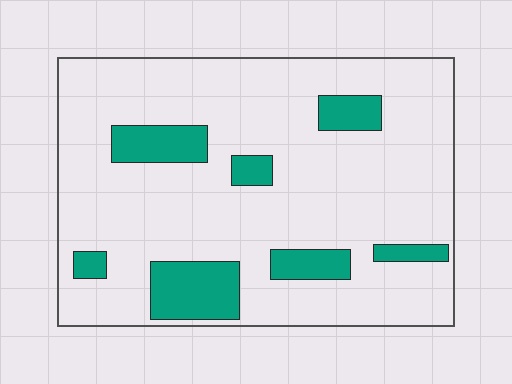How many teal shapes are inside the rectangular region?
7.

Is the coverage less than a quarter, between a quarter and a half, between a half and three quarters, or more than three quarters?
Less than a quarter.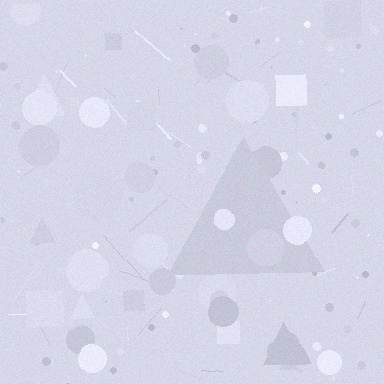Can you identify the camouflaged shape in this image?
The camouflaged shape is a triangle.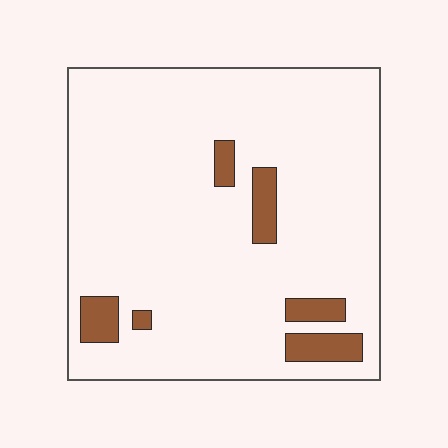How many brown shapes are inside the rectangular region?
6.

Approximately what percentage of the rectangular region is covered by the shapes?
Approximately 10%.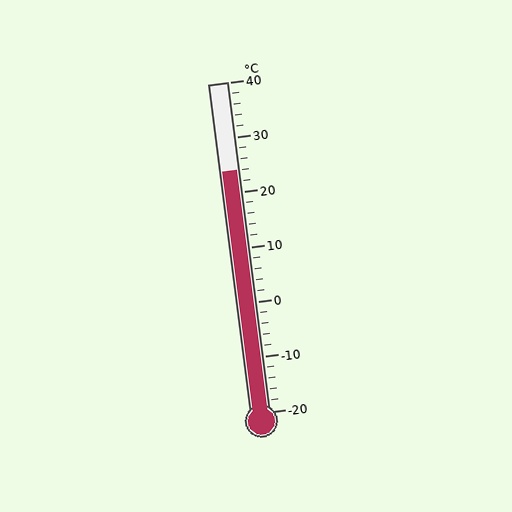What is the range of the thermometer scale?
The thermometer scale ranges from -20°C to 40°C.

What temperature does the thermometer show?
The thermometer shows approximately 24°C.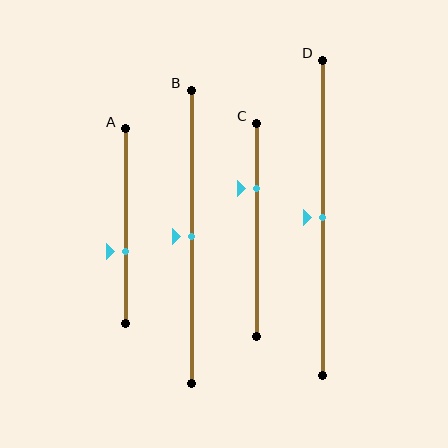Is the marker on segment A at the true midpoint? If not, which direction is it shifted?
No, the marker on segment A is shifted downward by about 13% of the segment length.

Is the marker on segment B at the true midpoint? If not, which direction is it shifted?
Yes, the marker on segment B is at the true midpoint.